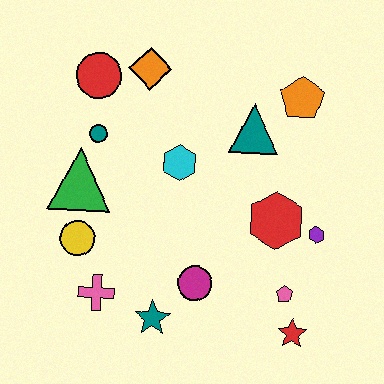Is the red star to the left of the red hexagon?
No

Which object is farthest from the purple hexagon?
The red circle is farthest from the purple hexagon.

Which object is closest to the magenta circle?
The teal star is closest to the magenta circle.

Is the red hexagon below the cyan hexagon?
Yes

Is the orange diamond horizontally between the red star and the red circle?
Yes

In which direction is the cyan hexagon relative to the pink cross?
The cyan hexagon is above the pink cross.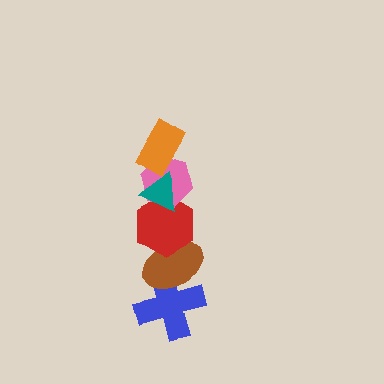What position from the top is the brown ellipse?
The brown ellipse is 5th from the top.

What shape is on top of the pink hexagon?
The teal triangle is on top of the pink hexagon.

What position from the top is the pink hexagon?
The pink hexagon is 3rd from the top.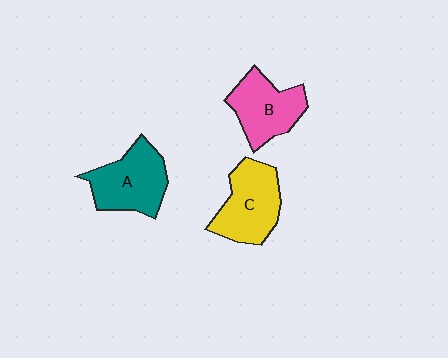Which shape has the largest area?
Shape A (teal).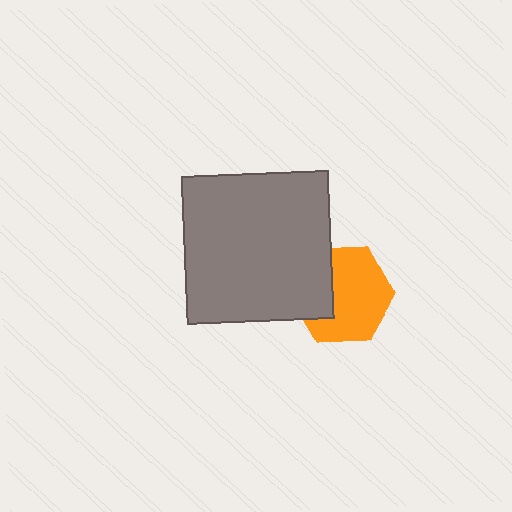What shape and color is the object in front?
The object in front is a gray square.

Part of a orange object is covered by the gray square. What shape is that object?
It is a hexagon.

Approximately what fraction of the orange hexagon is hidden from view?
Roughly 31% of the orange hexagon is hidden behind the gray square.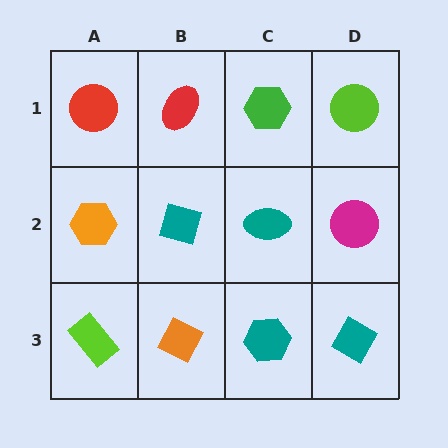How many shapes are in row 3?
4 shapes.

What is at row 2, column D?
A magenta circle.